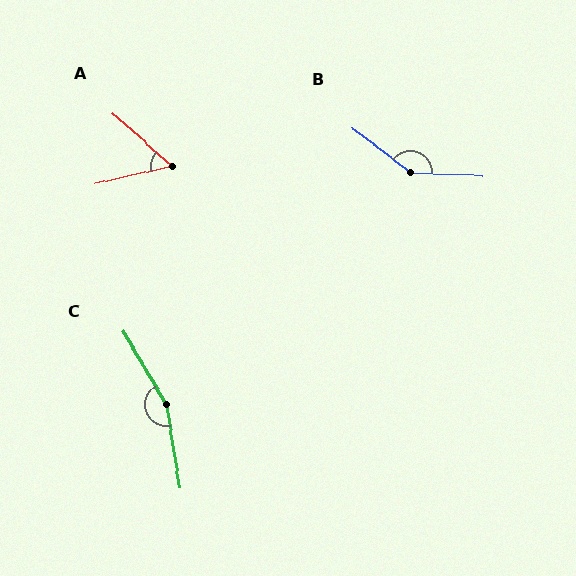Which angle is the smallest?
A, at approximately 54 degrees.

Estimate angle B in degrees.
Approximately 144 degrees.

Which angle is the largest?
C, at approximately 158 degrees.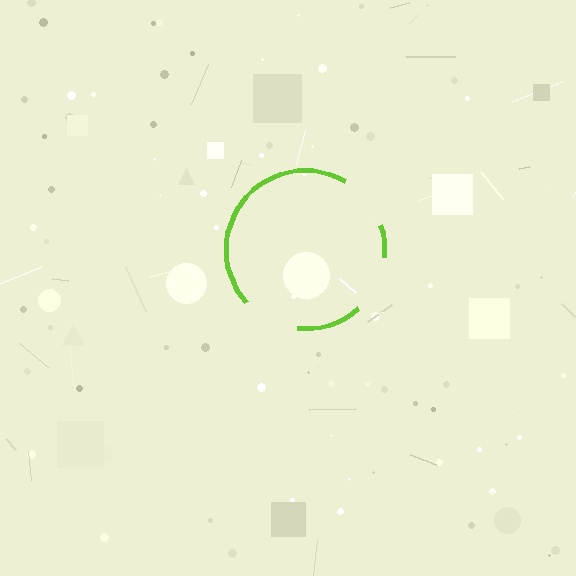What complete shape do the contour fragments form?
The contour fragments form a circle.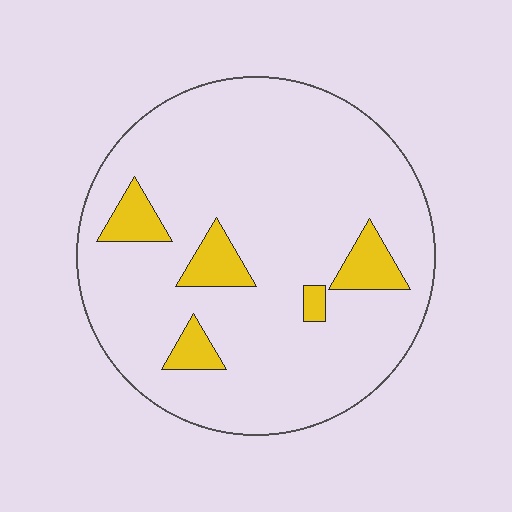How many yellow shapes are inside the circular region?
5.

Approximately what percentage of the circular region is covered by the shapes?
Approximately 10%.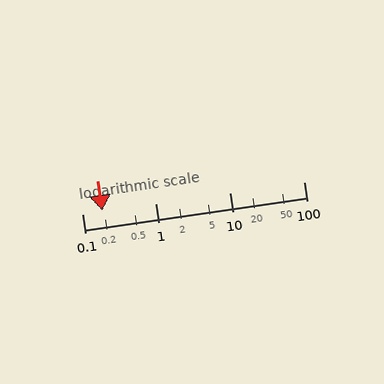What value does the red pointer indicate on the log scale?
The pointer indicates approximately 0.19.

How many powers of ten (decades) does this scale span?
The scale spans 3 decades, from 0.1 to 100.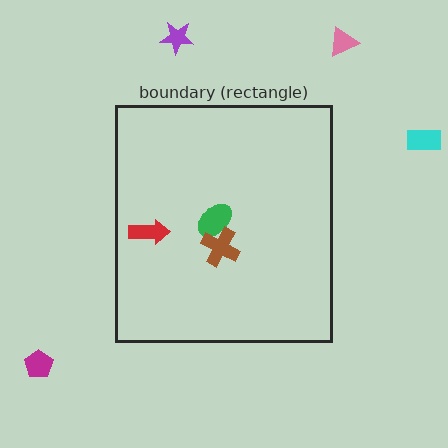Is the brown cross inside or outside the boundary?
Inside.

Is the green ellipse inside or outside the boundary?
Inside.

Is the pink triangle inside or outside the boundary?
Outside.